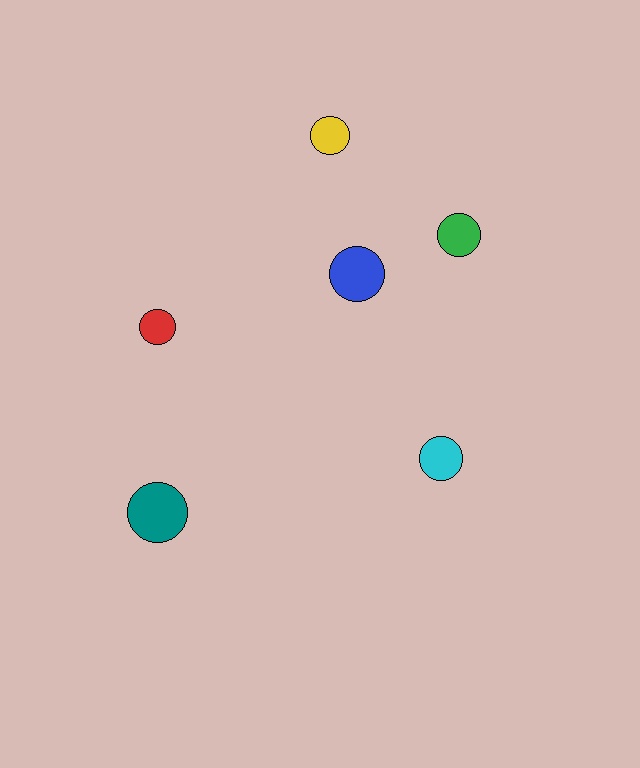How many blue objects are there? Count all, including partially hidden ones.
There is 1 blue object.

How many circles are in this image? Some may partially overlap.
There are 6 circles.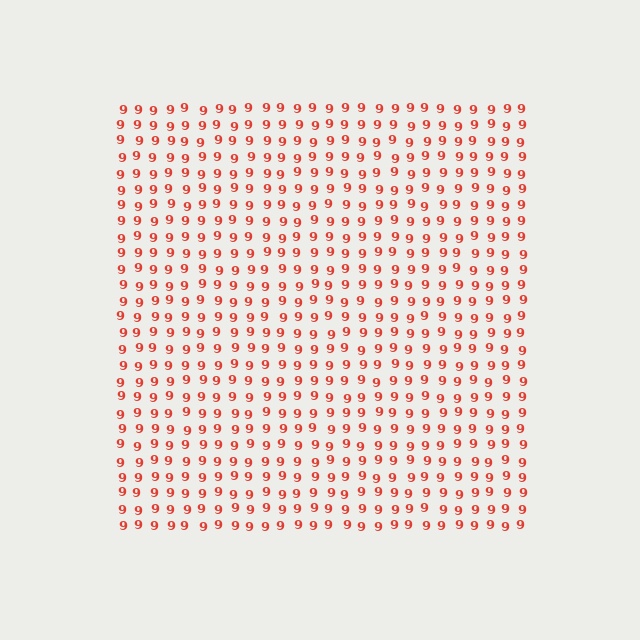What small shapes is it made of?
It is made of small digit 9's.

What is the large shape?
The large shape is a square.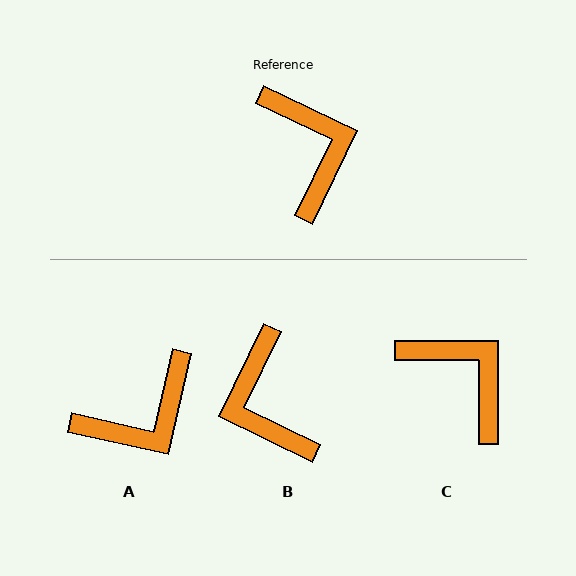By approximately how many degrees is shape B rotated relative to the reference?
Approximately 180 degrees counter-clockwise.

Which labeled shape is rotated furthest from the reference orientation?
B, about 180 degrees away.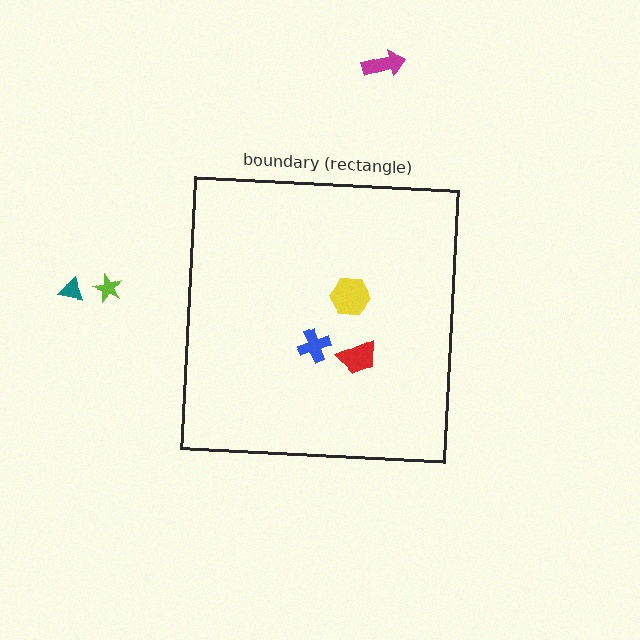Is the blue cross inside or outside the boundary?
Inside.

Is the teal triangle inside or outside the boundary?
Outside.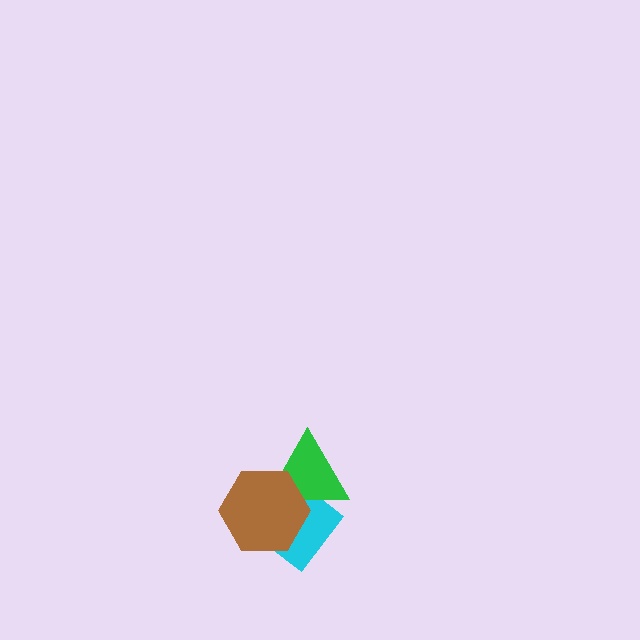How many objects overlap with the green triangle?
2 objects overlap with the green triangle.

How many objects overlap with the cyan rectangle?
2 objects overlap with the cyan rectangle.